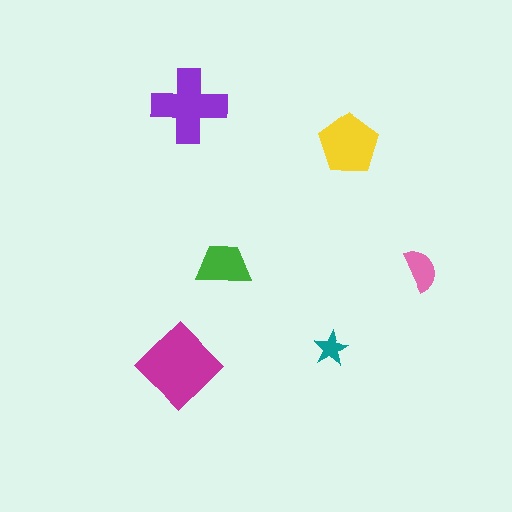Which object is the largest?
The magenta diamond.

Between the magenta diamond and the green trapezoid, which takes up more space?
The magenta diamond.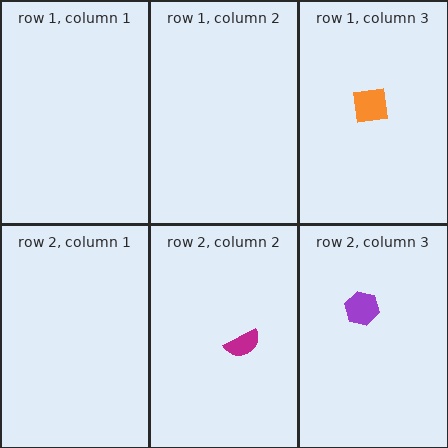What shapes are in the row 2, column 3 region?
The purple hexagon.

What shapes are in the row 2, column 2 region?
The magenta semicircle.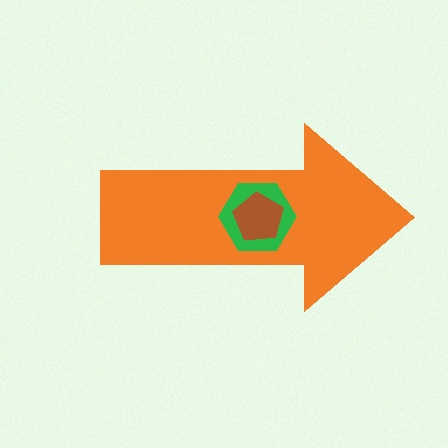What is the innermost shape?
The brown pentagon.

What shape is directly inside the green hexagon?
The brown pentagon.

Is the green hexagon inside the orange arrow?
Yes.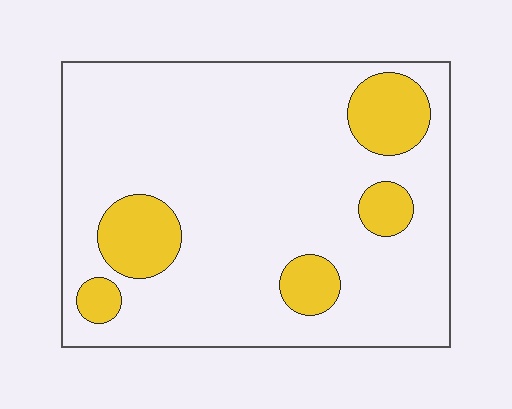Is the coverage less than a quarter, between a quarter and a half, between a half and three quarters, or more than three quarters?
Less than a quarter.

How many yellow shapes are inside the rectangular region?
5.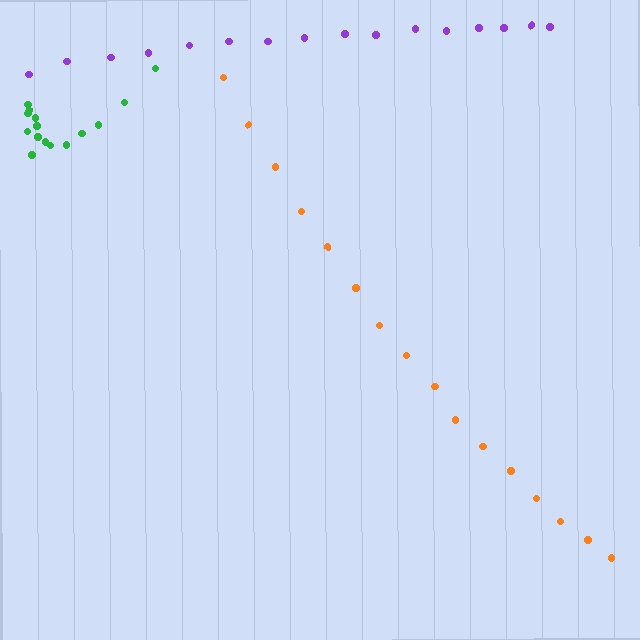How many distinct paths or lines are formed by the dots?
There are 3 distinct paths.